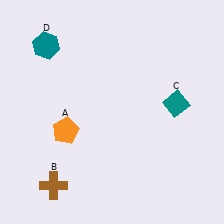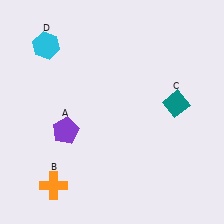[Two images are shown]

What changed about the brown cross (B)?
In Image 1, B is brown. In Image 2, it changed to orange.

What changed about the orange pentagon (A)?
In Image 1, A is orange. In Image 2, it changed to purple.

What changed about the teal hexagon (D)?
In Image 1, D is teal. In Image 2, it changed to cyan.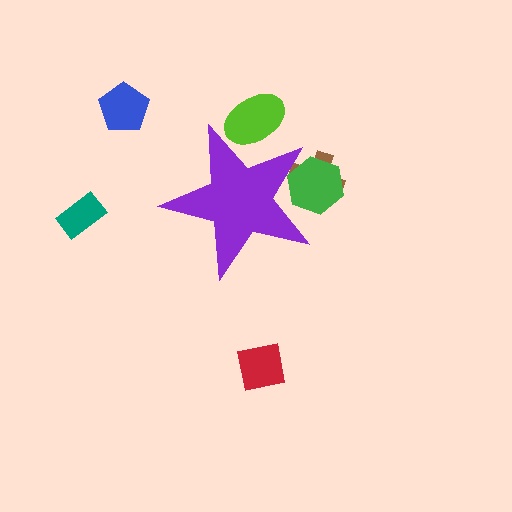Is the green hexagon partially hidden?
Yes, the green hexagon is partially hidden behind the purple star.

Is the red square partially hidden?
No, the red square is fully visible.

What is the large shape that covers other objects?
A purple star.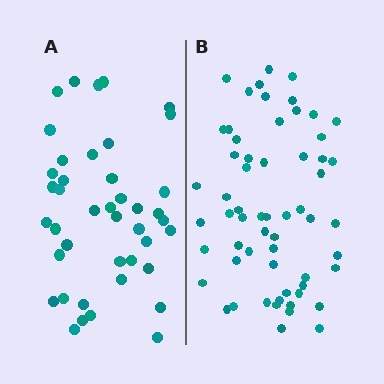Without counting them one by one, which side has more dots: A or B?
Region B (the right region) has more dots.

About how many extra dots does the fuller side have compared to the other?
Region B has approximately 20 more dots than region A.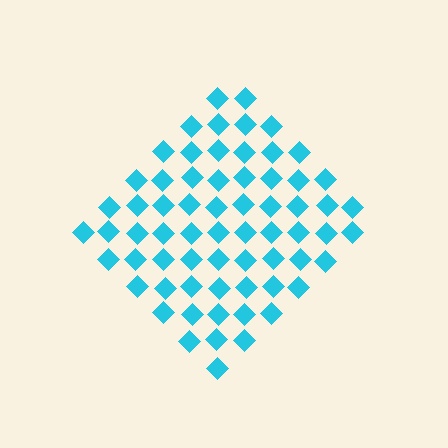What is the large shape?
The large shape is a diamond.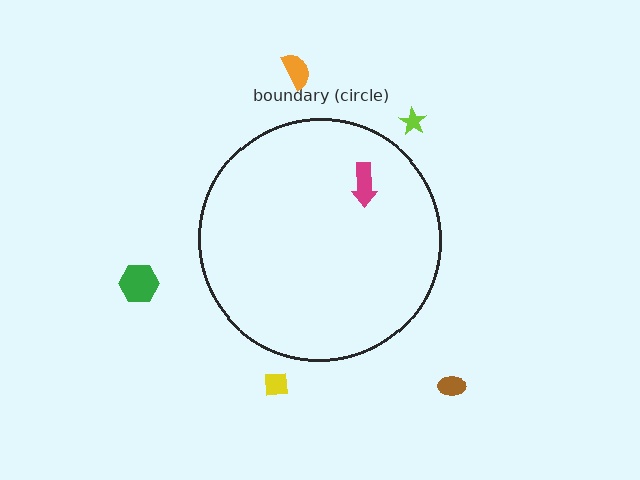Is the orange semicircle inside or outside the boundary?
Outside.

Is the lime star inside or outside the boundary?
Outside.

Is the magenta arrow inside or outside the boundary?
Inside.